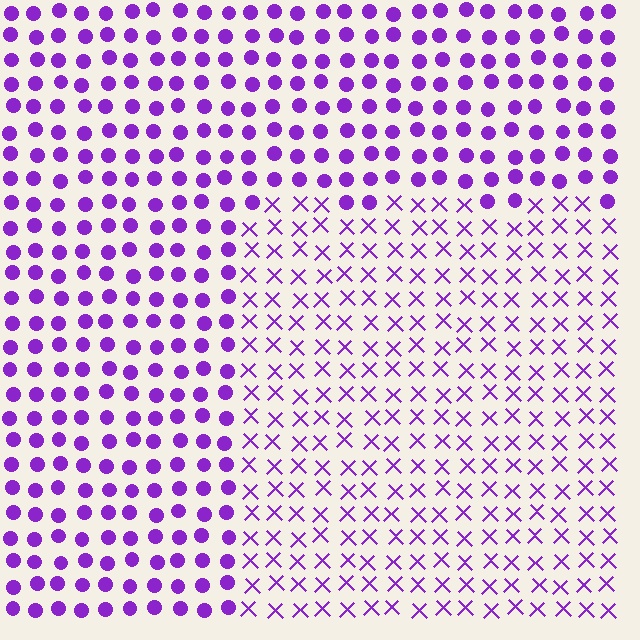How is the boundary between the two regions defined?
The boundary is defined by a change in element shape: X marks inside vs. circles outside. All elements share the same color and spacing.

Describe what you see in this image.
The image is filled with small purple elements arranged in a uniform grid. A rectangle-shaped region contains X marks, while the surrounding area contains circles. The boundary is defined purely by the change in element shape.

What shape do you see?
I see a rectangle.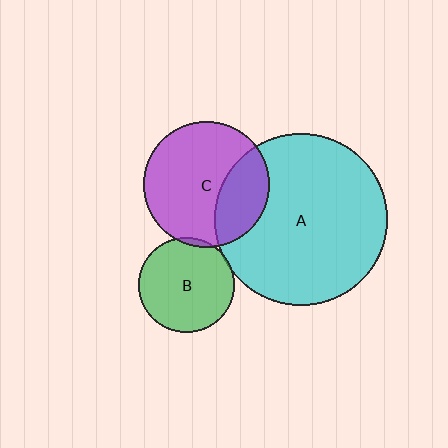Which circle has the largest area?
Circle A (cyan).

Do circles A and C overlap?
Yes.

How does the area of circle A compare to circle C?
Approximately 1.9 times.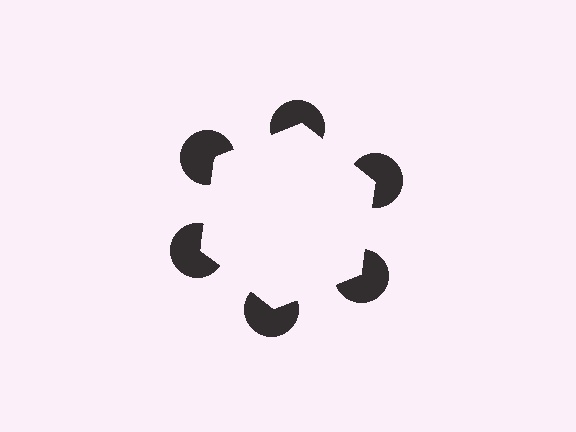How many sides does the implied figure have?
6 sides.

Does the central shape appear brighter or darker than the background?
It typically appears slightly brighter than the background, even though no actual brightness change is drawn.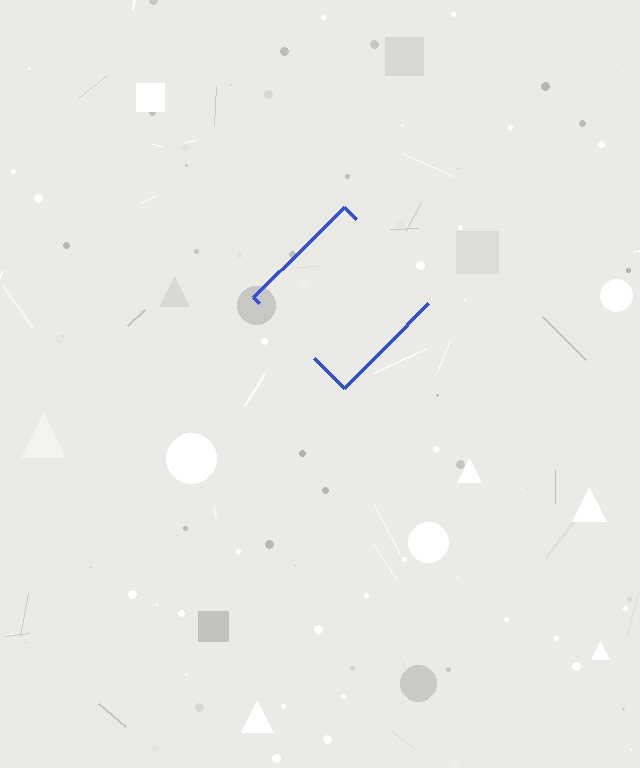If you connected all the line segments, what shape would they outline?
They would outline a diamond.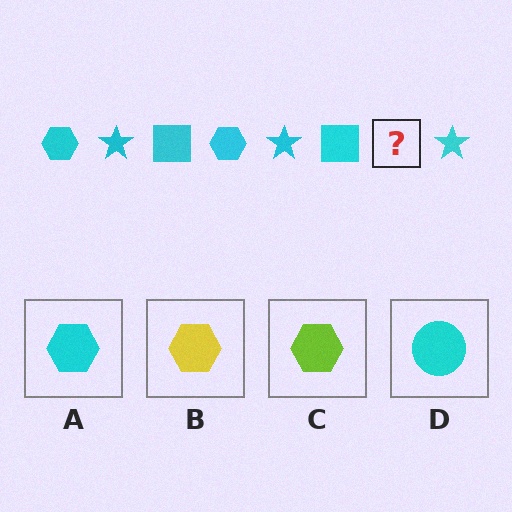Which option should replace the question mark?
Option A.